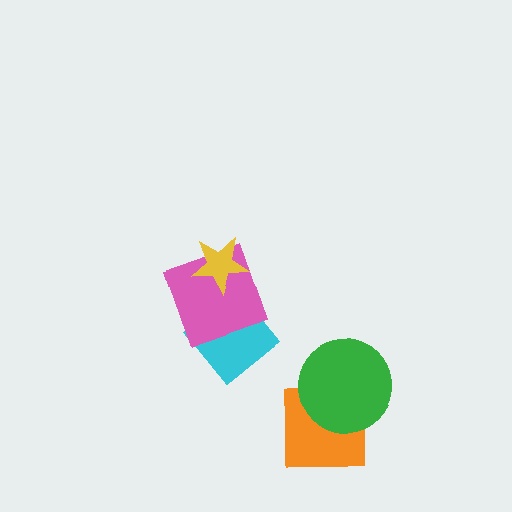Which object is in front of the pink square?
The yellow star is in front of the pink square.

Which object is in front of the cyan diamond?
The pink square is in front of the cyan diamond.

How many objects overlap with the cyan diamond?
1 object overlaps with the cyan diamond.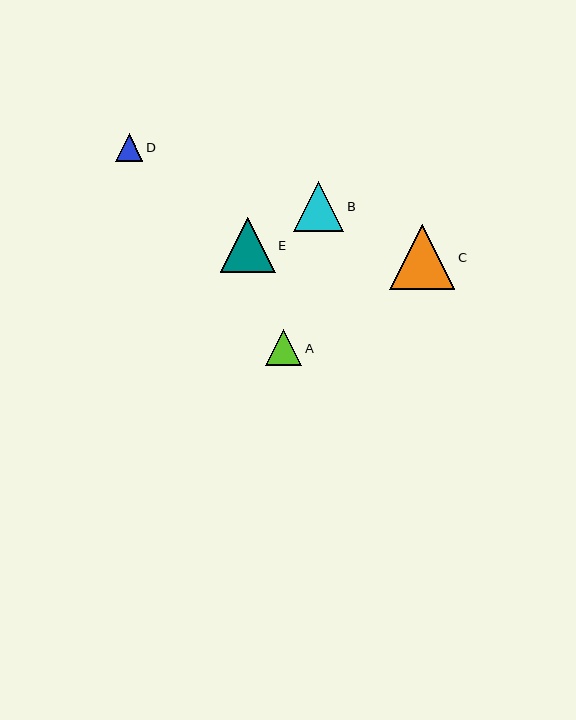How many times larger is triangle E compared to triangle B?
Triangle E is approximately 1.1 times the size of triangle B.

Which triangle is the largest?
Triangle C is the largest with a size of approximately 65 pixels.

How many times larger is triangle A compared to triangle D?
Triangle A is approximately 1.3 times the size of triangle D.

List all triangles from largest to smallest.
From largest to smallest: C, E, B, A, D.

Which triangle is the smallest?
Triangle D is the smallest with a size of approximately 28 pixels.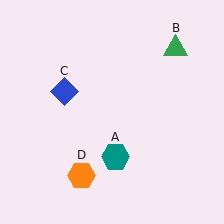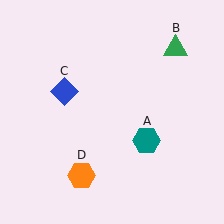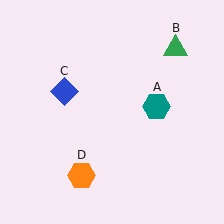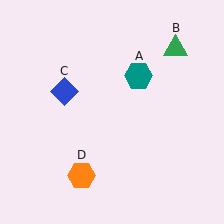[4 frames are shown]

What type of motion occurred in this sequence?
The teal hexagon (object A) rotated counterclockwise around the center of the scene.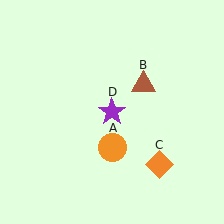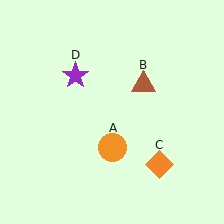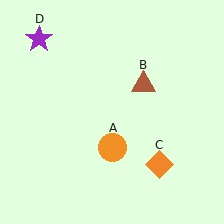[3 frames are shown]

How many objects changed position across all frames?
1 object changed position: purple star (object D).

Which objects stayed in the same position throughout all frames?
Orange circle (object A) and brown triangle (object B) and orange diamond (object C) remained stationary.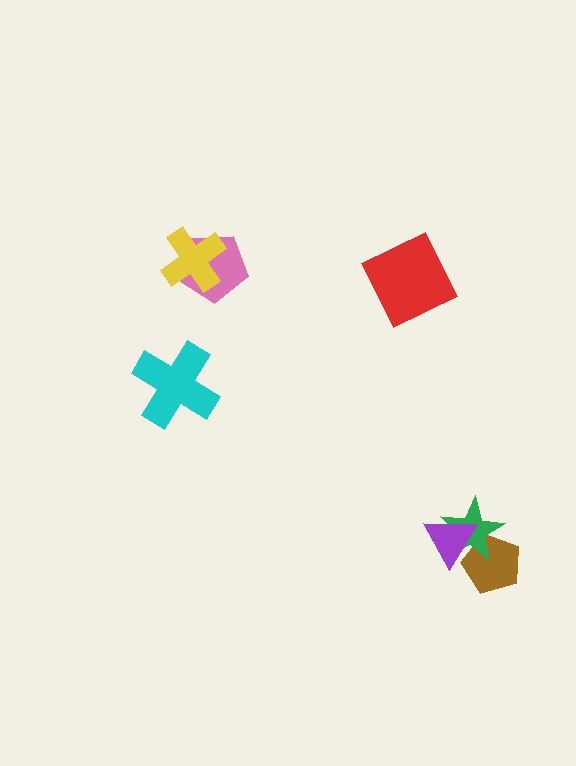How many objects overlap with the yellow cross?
1 object overlaps with the yellow cross.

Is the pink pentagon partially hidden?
Yes, it is partially covered by another shape.